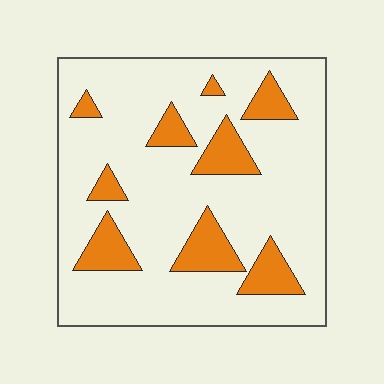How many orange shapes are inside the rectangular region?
9.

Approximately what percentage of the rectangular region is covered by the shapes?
Approximately 20%.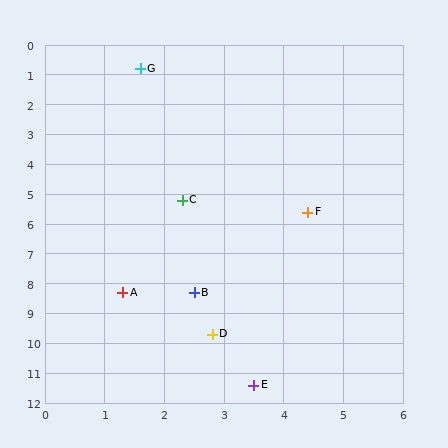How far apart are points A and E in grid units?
Points A and E are about 3.8 grid units apart.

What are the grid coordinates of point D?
Point D is at approximately (2.8, 9.7).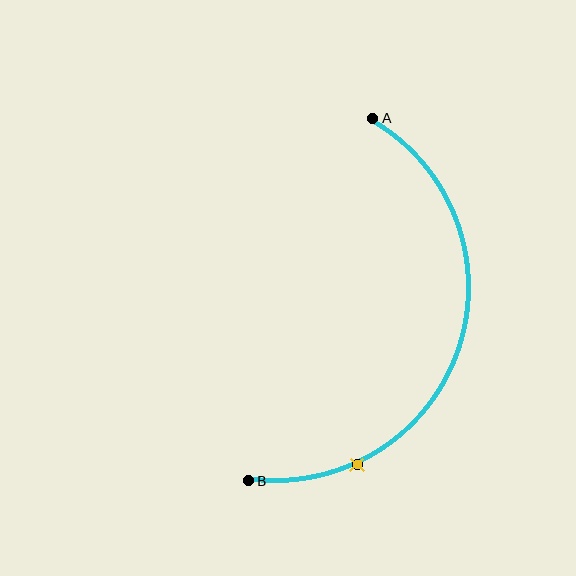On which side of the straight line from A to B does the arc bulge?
The arc bulges to the right of the straight line connecting A and B.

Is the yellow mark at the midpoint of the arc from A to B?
No. The yellow mark lies on the arc but is closer to endpoint B. The arc midpoint would be at the point on the curve equidistant along the arc from both A and B.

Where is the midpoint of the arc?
The arc midpoint is the point on the curve farthest from the straight line joining A and B. It sits to the right of that line.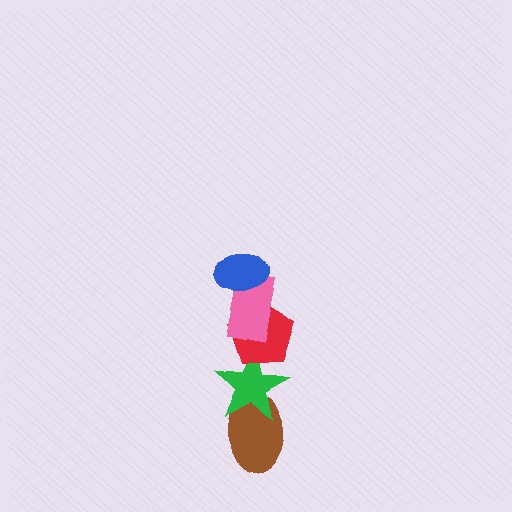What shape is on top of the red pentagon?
The pink rectangle is on top of the red pentagon.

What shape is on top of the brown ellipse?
The green star is on top of the brown ellipse.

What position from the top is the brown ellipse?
The brown ellipse is 5th from the top.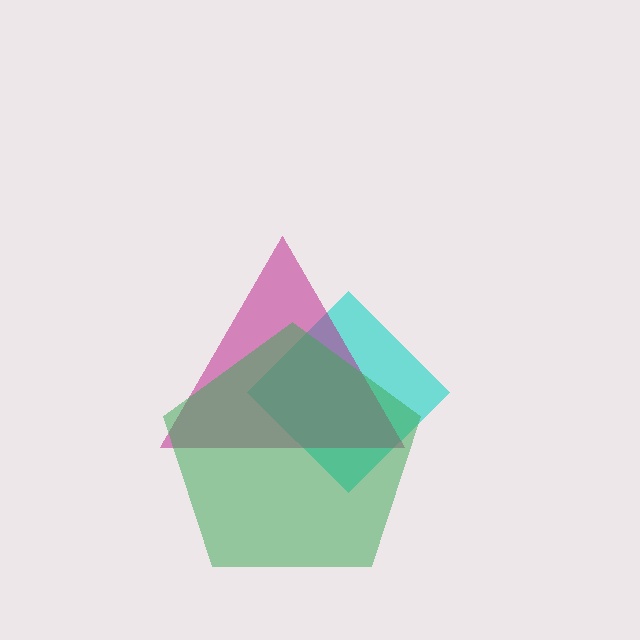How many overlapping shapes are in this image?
There are 3 overlapping shapes in the image.